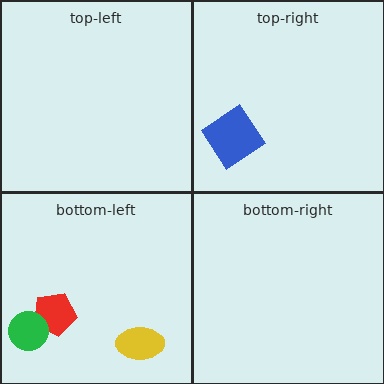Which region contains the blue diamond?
The top-right region.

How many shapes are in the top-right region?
1.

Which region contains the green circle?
The bottom-left region.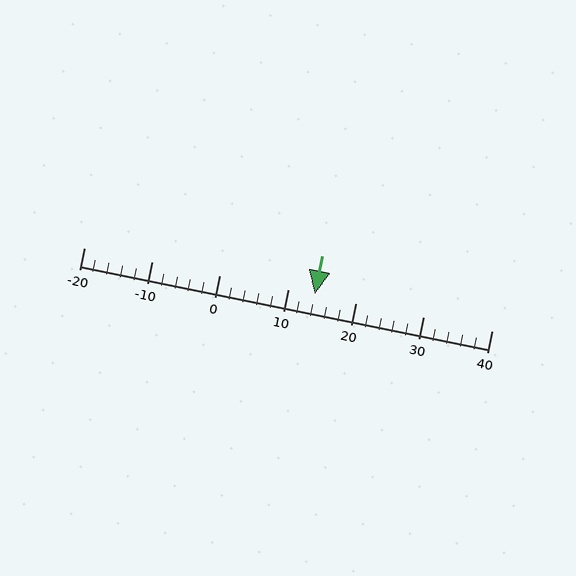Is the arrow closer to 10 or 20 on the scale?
The arrow is closer to 10.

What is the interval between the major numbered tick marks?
The major tick marks are spaced 10 units apart.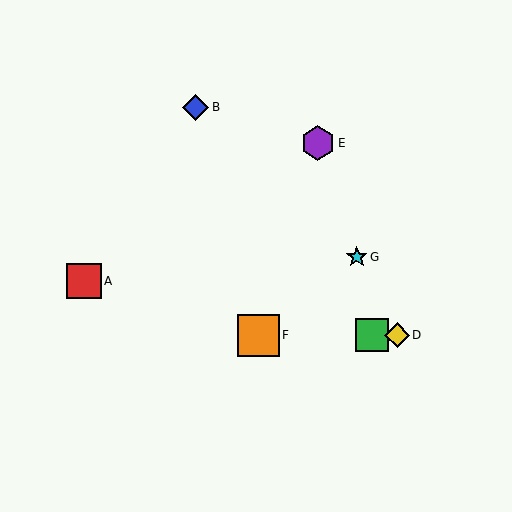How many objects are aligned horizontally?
3 objects (C, D, F) are aligned horizontally.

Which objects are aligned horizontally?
Objects C, D, F are aligned horizontally.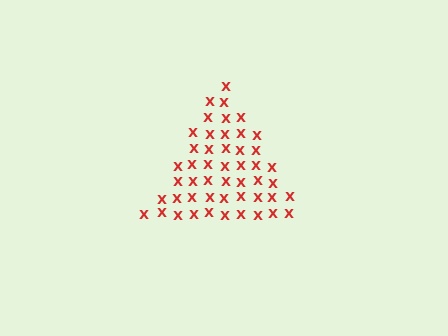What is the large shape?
The large shape is a triangle.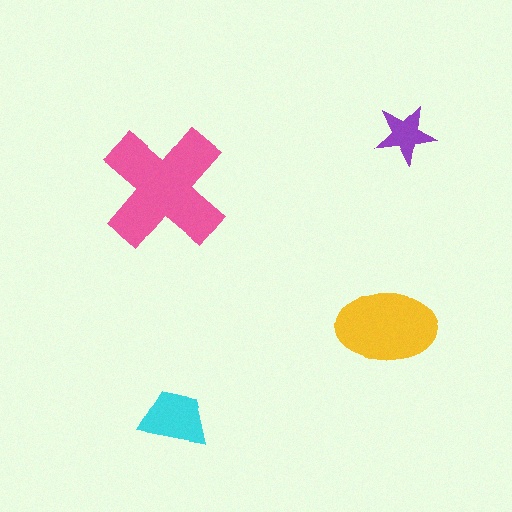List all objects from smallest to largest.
The purple star, the cyan trapezoid, the yellow ellipse, the pink cross.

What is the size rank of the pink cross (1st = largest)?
1st.